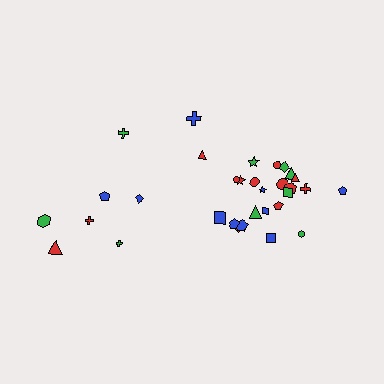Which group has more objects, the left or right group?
The right group.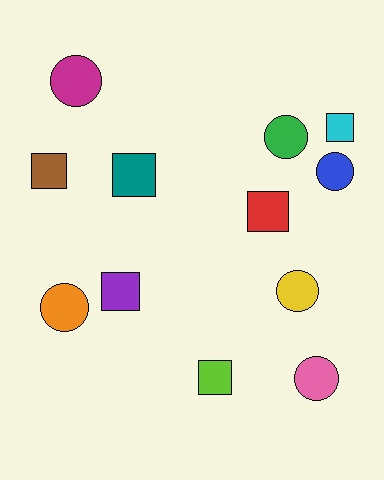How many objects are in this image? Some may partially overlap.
There are 12 objects.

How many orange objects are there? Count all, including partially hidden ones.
There is 1 orange object.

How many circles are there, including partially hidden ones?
There are 6 circles.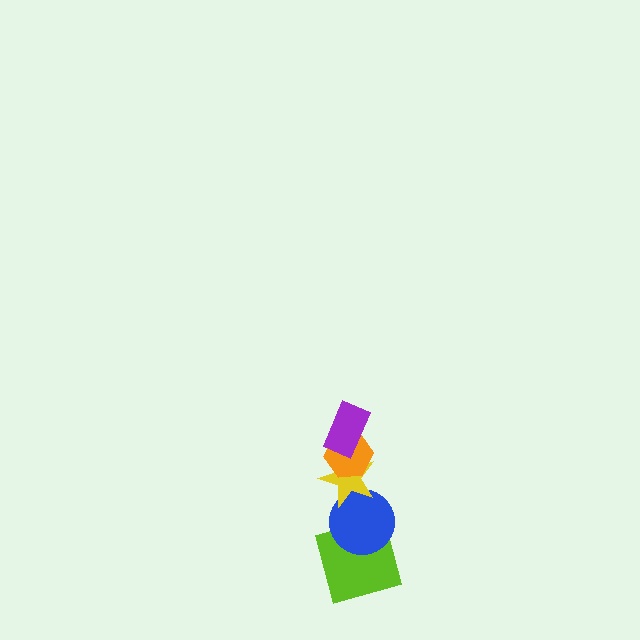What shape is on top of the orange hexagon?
The purple rectangle is on top of the orange hexagon.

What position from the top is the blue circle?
The blue circle is 4th from the top.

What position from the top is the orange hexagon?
The orange hexagon is 2nd from the top.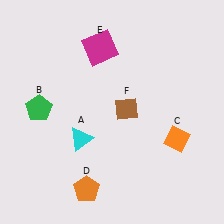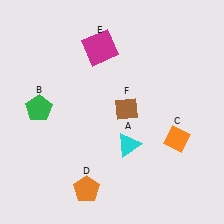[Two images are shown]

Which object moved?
The cyan triangle (A) moved right.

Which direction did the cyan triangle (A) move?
The cyan triangle (A) moved right.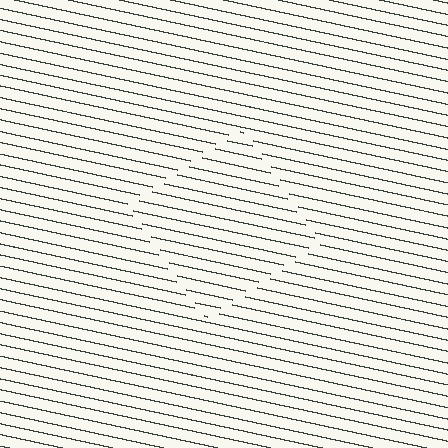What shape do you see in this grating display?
An illusory square. The interior of the shape contains the same grating, shifted by half a period — the contour is defined by the phase discontinuity where line-ends from the inner and outer gratings abut.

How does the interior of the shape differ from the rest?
The interior of the shape contains the same grating, shifted by half a period — the contour is defined by the phase discontinuity where line-ends from the inner and outer gratings abut.